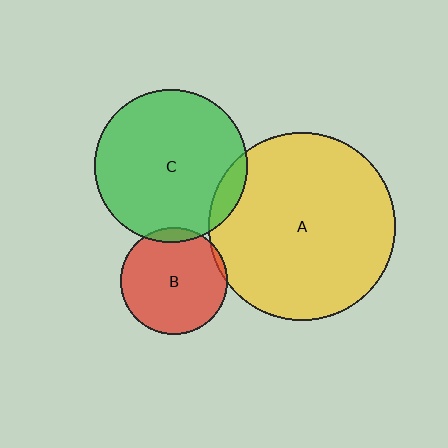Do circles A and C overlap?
Yes.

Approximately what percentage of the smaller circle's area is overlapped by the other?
Approximately 10%.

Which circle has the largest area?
Circle A (yellow).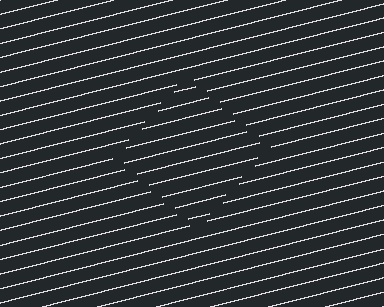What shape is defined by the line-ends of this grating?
An illusory square. The interior of the shape contains the same grating, shifted by half a period — the contour is defined by the phase discontinuity where line-ends from the inner and outer gratings abut.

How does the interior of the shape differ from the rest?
The interior of the shape contains the same grating, shifted by half a period — the contour is defined by the phase discontinuity where line-ends from the inner and outer gratings abut.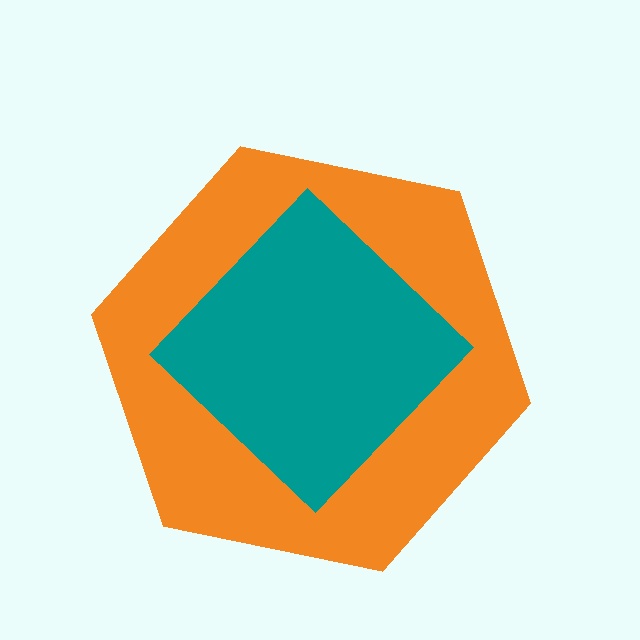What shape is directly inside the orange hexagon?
The teal diamond.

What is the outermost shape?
The orange hexagon.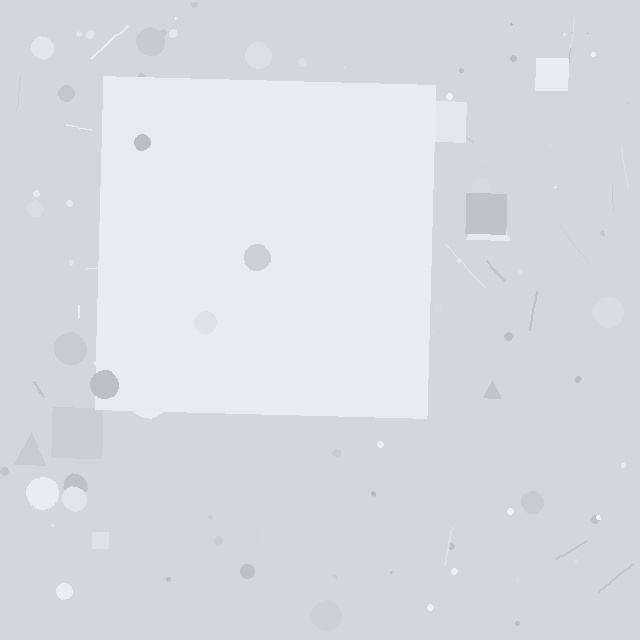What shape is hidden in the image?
A square is hidden in the image.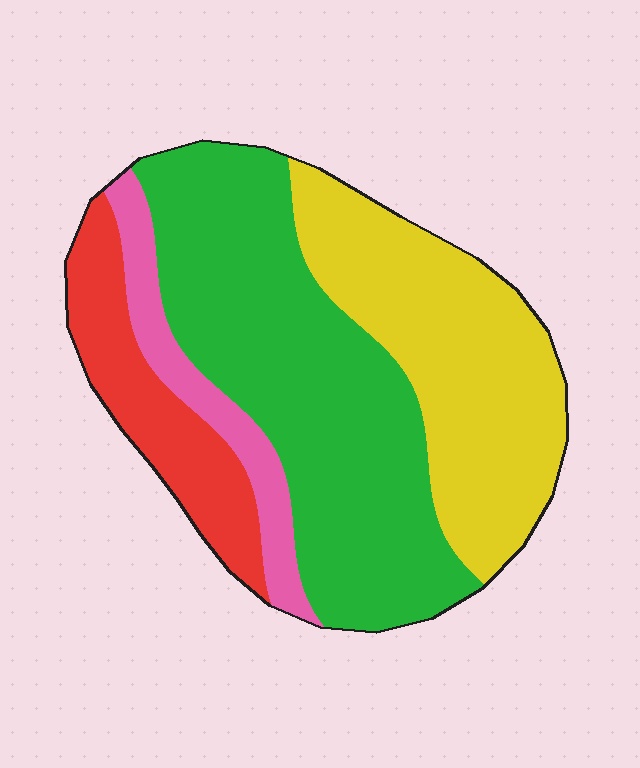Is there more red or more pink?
Red.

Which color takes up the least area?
Pink, at roughly 10%.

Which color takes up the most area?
Green, at roughly 45%.